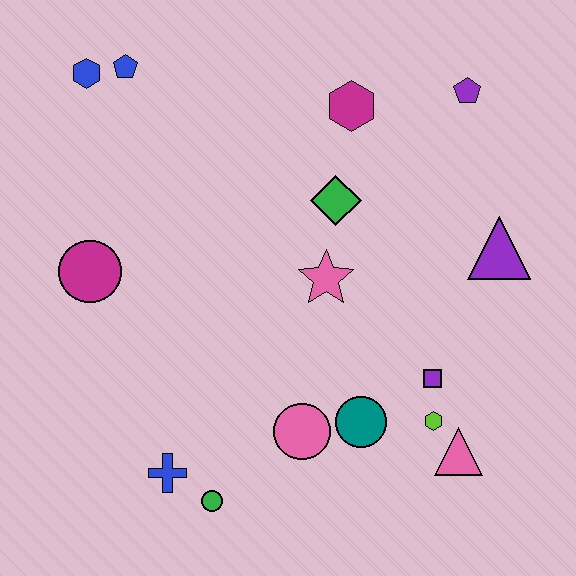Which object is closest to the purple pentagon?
The magenta hexagon is closest to the purple pentagon.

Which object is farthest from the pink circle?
The blue hexagon is farthest from the pink circle.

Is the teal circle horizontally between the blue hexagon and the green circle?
No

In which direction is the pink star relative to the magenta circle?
The pink star is to the right of the magenta circle.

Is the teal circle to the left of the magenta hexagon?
No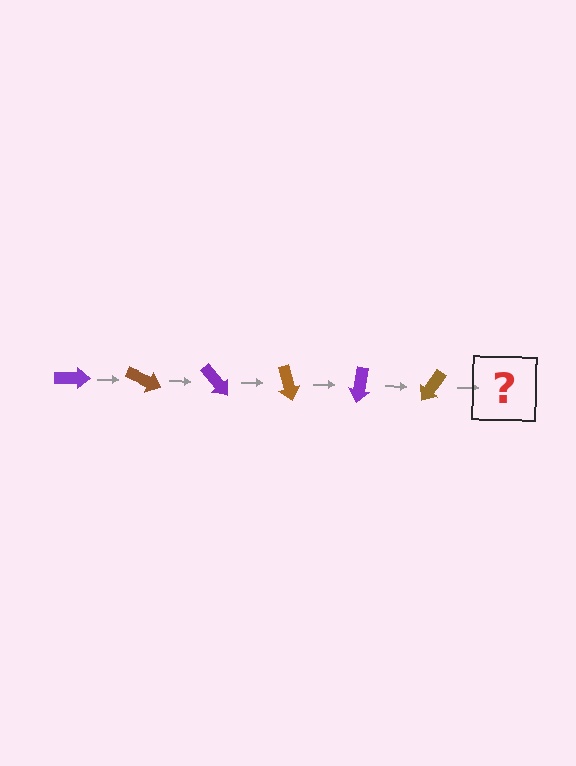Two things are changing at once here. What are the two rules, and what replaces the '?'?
The two rules are that it rotates 25 degrees each step and the color cycles through purple and brown. The '?' should be a purple arrow, rotated 150 degrees from the start.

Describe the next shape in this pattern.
It should be a purple arrow, rotated 150 degrees from the start.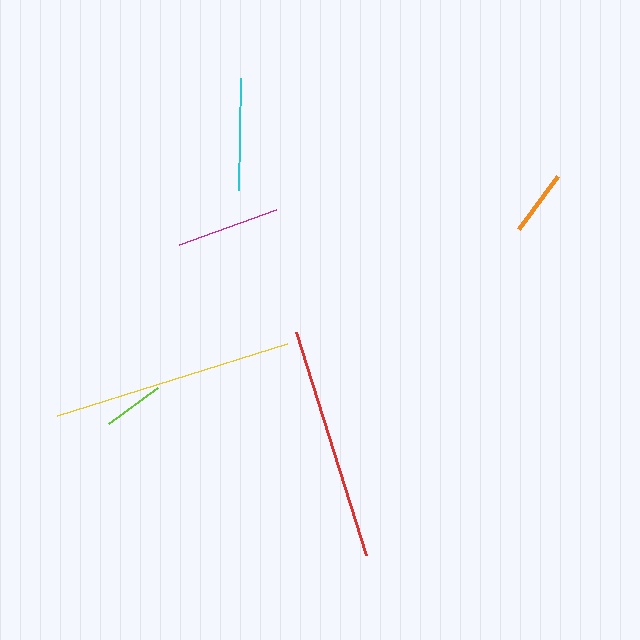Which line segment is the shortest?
The lime line is the shortest at approximately 61 pixels.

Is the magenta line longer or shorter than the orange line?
The magenta line is longer than the orange line.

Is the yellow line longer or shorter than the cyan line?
The yellow line is longer than the cyan line.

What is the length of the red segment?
The red segment is approximately 234 pixels long.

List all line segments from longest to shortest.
From longest to shortest: yellow, red, cyan, magenta, orange, lime.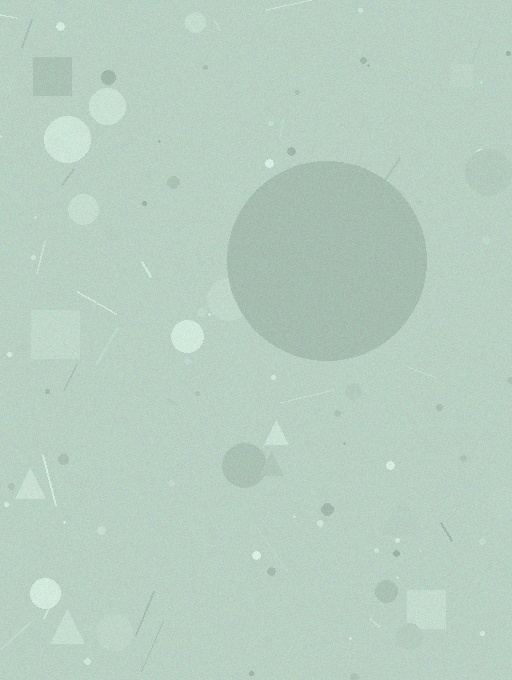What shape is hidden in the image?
A circle is hidden in the image.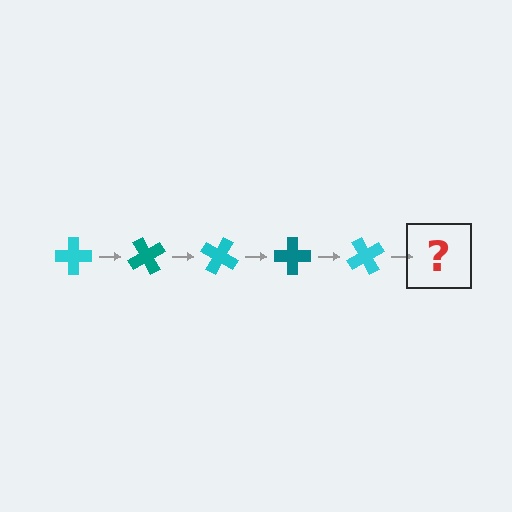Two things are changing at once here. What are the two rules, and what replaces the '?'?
The two rules are that it rotates 60 degrees each step and the color cycles through cyan and teal. The '?' should be a teal cross, rotated 300 degrees from the start.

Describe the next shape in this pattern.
It should be a teal cross, rotated 300 degrees from the start.